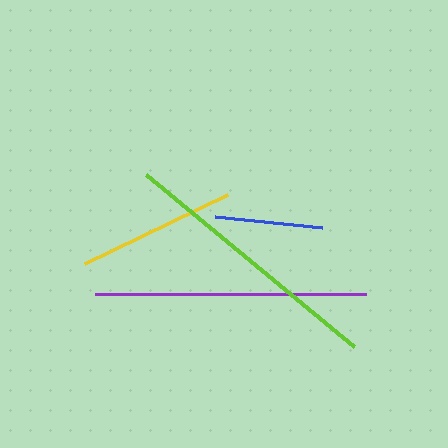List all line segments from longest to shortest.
From longest to shortest: purple, lime, yellow, blue.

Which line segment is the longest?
The purple line is the longest at approximately 271 pixels.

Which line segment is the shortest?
The blue line is the shortest at approximately 107 pixels.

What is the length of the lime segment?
The lime segment is approximately 271 pixels long.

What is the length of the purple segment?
The purple segment is approximately 271 pixels long.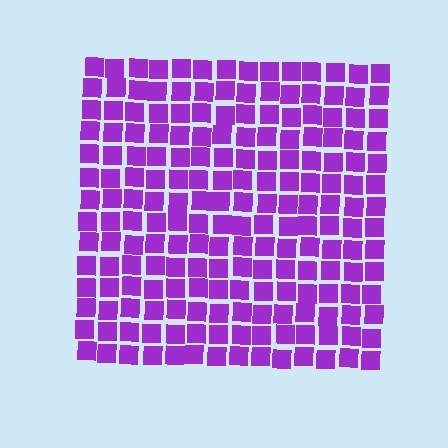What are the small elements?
The small elements are squares.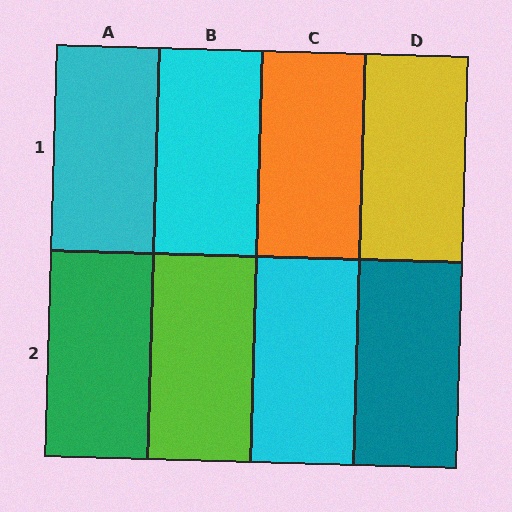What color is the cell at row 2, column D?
Teal.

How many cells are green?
1 cell is green.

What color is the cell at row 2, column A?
Green.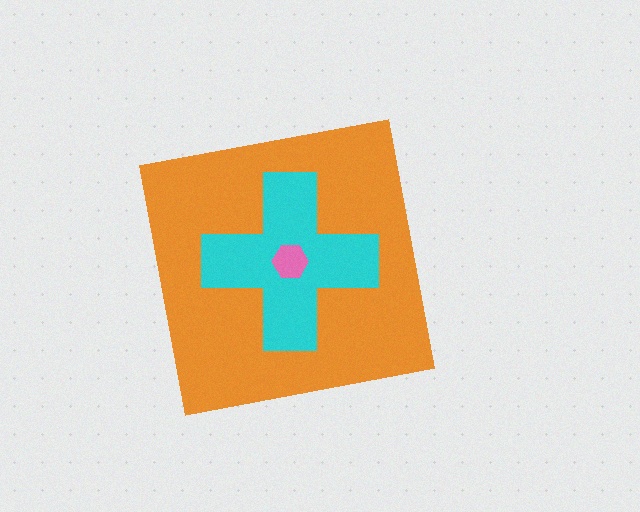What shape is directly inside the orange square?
The cyan cross.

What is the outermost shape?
The orange square.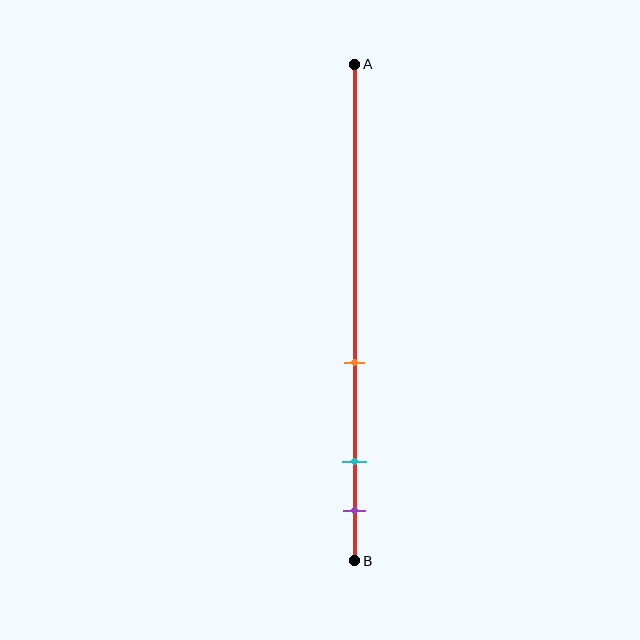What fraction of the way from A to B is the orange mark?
The orange mark is approximately 60% (0.6) of the way from A to B.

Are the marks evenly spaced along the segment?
No, the marks are not evenly spaced.